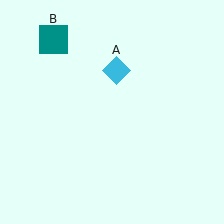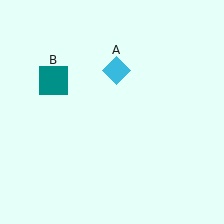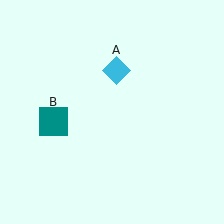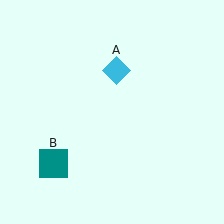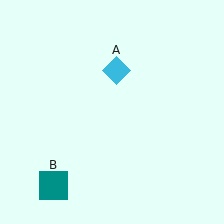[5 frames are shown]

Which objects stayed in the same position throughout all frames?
Cyan diamond (object A) remained stationary.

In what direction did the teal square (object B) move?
The teal square (object B) moved down.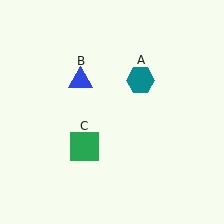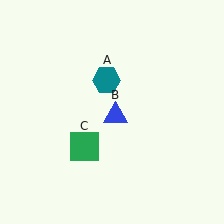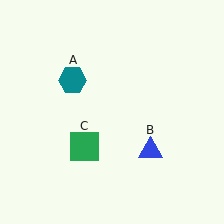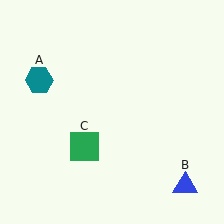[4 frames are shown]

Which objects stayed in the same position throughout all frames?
Green square (object C) remained stationary.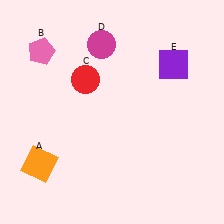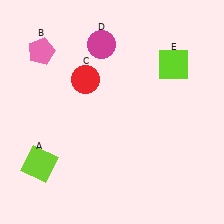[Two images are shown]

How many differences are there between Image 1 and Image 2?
There are 2 differences between the two images.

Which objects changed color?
A changed from orange to lime. E changed from purple to lime.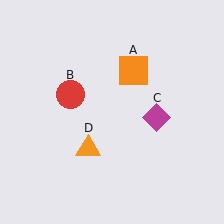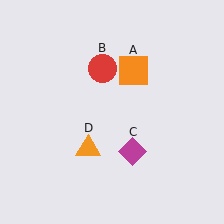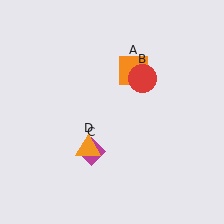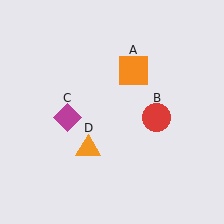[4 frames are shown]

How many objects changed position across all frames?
2 objects changed position: red circle (object B), magenta diamond (object C).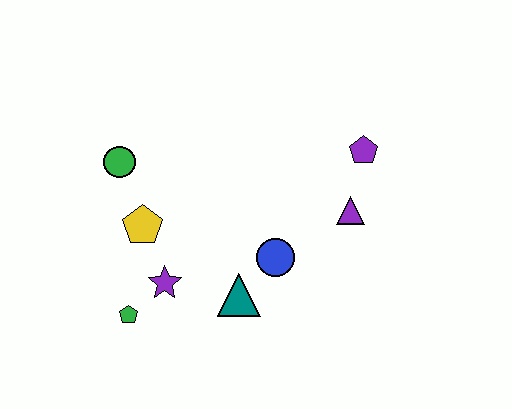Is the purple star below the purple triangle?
Yes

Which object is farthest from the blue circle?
The green circle is farthest from the blue circle.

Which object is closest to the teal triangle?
The blue circle is closest to the teal triangle.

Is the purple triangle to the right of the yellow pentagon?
Yes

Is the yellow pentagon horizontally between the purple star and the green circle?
Yes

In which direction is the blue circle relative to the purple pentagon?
The blue circle is below the purple pentagon.